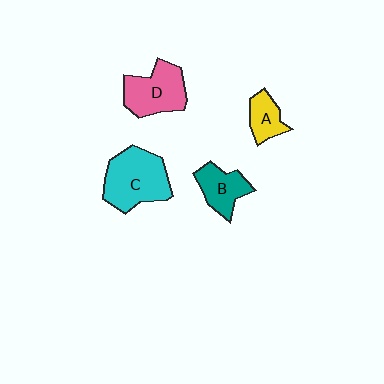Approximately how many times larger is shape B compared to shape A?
Approximately 1.4 times.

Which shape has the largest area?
Shape C (cyan).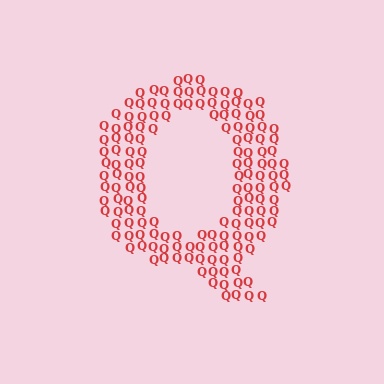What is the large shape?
The large shape is the letter Q.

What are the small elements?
The small elements are letter Q's.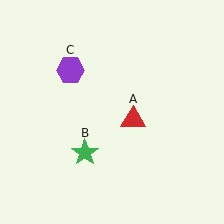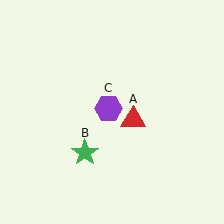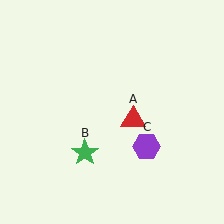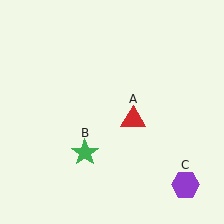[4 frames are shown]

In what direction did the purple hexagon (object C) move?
The purple hexagon (object C) moved down and to the right.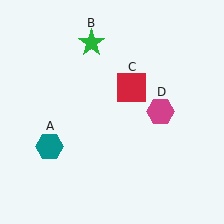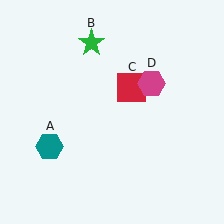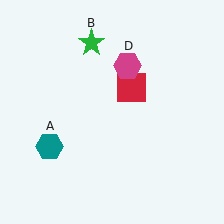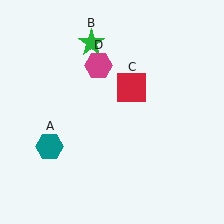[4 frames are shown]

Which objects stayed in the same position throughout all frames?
Teal hexagon (object A) and green star (object B) and red square (object C) remained stationary.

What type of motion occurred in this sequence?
The magenta hexagon (object D) rotated counterclockwise around the center of the scene.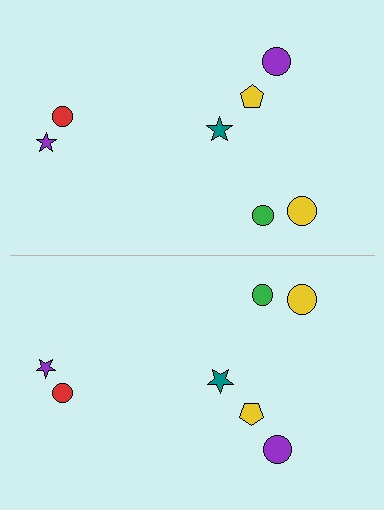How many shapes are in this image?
There are 14 shapes in this image.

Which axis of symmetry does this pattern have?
The pattern has a horizontal axis of symmetry running through the center of the image.